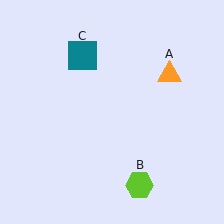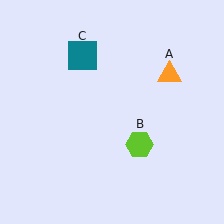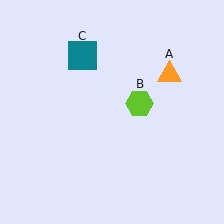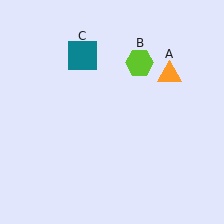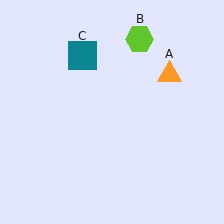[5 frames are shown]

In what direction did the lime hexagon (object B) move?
The lime hexagon (object B) moved up.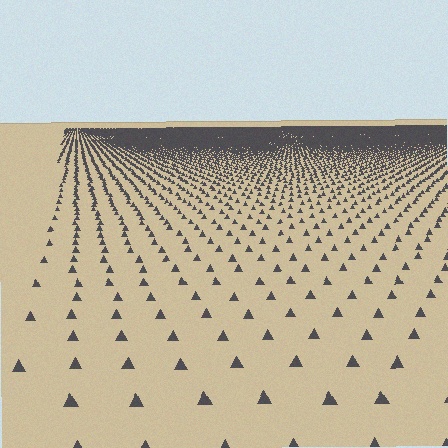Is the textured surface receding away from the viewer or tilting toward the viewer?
The surface is receding away from the viewer. Texture elements get smaller and denser toward the top.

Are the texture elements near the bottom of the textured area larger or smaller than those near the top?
Larger. Near the bottom, elements are closer to the viewer and appear at a bigger on-screen size.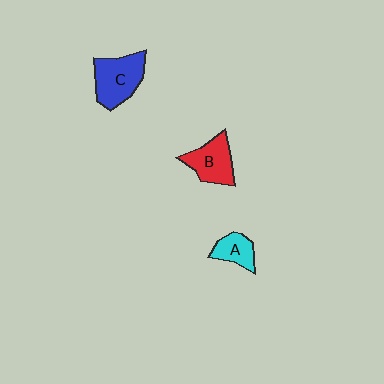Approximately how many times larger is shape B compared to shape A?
Approximately 1.5 times.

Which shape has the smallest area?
Shape A (cyan).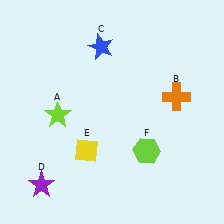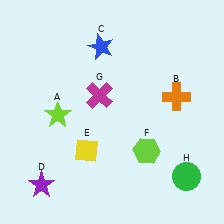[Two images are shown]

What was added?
A magenta cross (G), a green circle (H) were added in Image 2.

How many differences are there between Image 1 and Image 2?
There are 2 differences between the two images.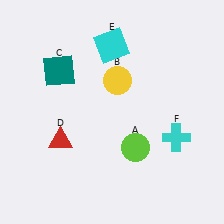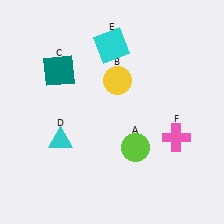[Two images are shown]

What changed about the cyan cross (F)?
In Image 1, F is cyan. In Image 2, it changed to pink.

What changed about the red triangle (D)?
In Image 1, D is red. In Image 2, it changed to cyan.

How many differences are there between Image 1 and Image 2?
There are 2 differences between the two images.